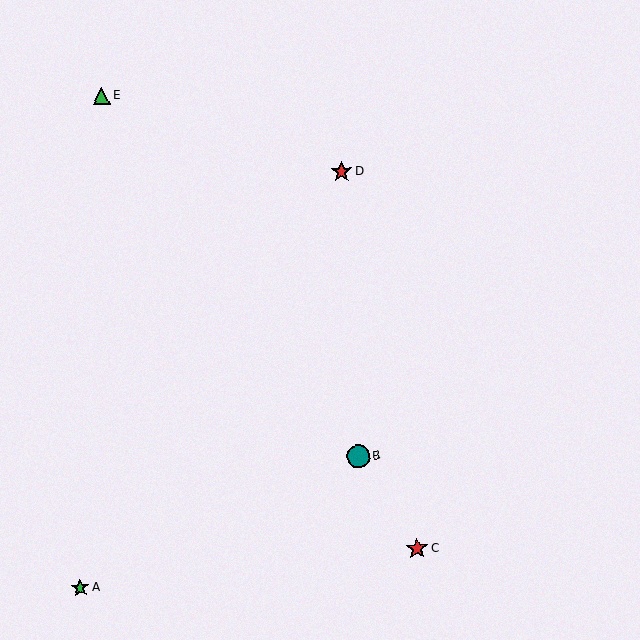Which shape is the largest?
The teal circle (labeled B) is the largest.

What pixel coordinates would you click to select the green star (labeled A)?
Click at (80, 588) to select the green star A.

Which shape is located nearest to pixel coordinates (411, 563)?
The red star (labeled C) at (417, 549) is nearest to that location.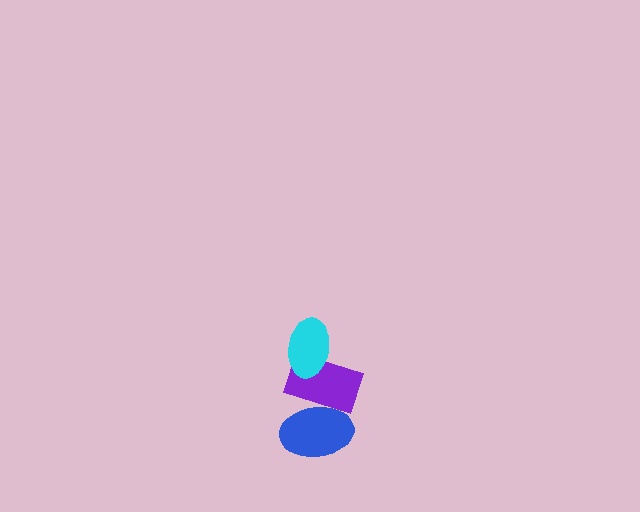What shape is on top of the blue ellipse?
The purple rectangle is on top of the blue ellipse.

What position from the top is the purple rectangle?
The purple rectangle is 2nd from the top.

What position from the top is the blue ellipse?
The blue ellipse is 3rd from the top.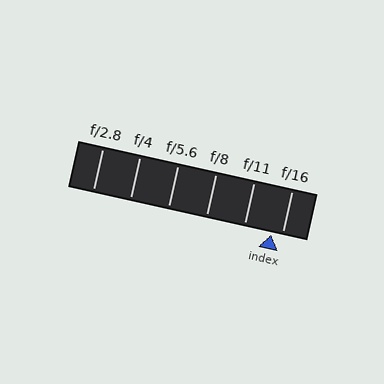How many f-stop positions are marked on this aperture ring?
There are 6 f-stop positions marked.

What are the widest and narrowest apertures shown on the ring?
The widest aperture shown is f/2.8 and the narrowest is f/16.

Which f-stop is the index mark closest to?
The index mark is closest to f/16.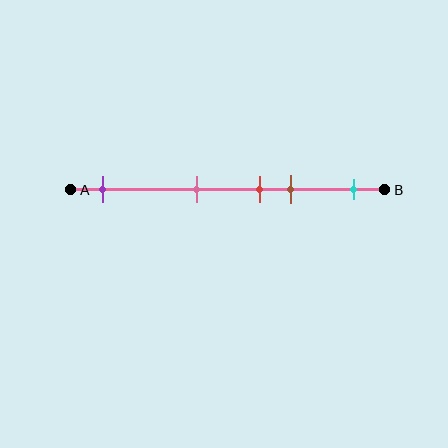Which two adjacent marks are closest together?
The red and brown marks are the closest adjacent pair.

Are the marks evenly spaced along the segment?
No, the marks are not evenly spaced.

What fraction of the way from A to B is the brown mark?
The brown mark is approximately 70% (0.7) of the way from A to B.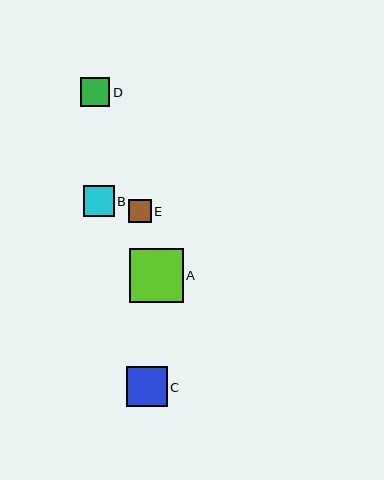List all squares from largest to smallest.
From largest to smallest: A, C, B, D, E.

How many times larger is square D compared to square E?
Square D is approximately 1.3 times the size of square E.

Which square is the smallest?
Square E is the smallest with a size of approximately 23 pixels.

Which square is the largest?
Square A is the largest with a size of approximately 54 pixels.